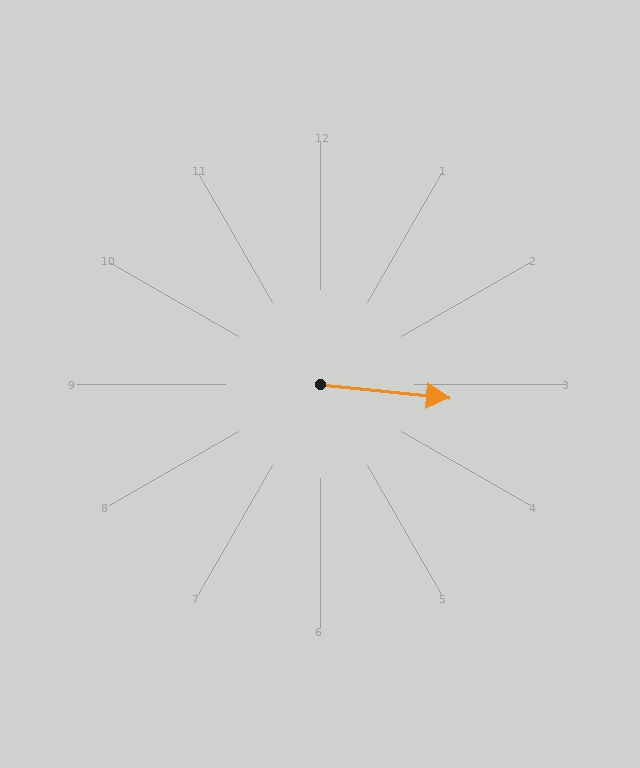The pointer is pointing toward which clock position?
Roughly 3 o'clock.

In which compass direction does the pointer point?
East.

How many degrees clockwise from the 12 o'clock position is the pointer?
Approximately 96 degrees.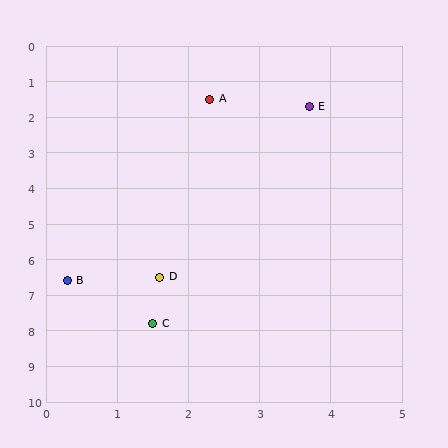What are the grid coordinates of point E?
Point E is at approximately (3.7, 1.7).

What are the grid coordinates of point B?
Point B is at approximately (0.3, 6.6).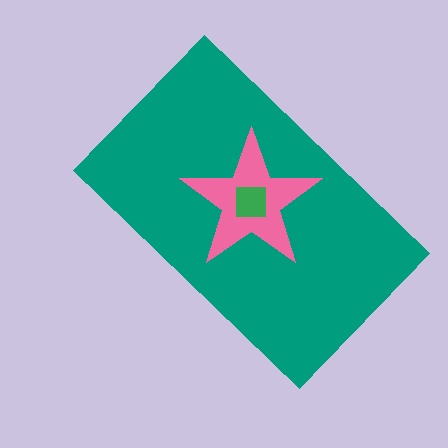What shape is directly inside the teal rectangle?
The pink star.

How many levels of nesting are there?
3.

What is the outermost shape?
The teal rectangle.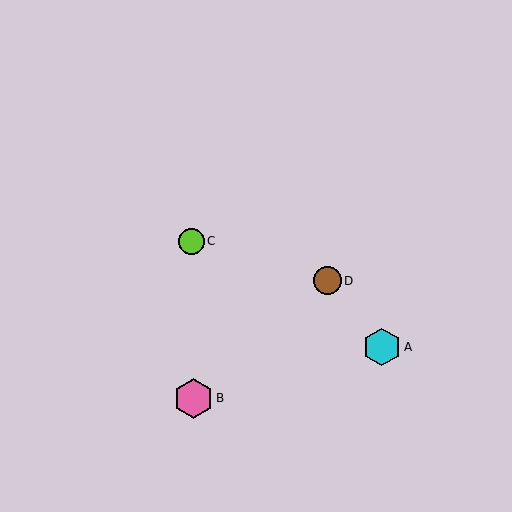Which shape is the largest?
The pink hexagon (labeled B) is the largest.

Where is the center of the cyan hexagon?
The center of the cyan hexagon is at (382, 347).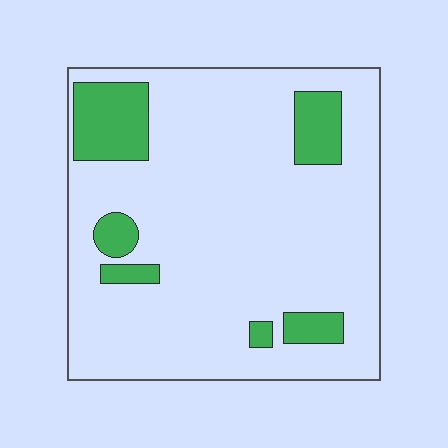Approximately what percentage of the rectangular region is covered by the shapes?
Approximately 15%.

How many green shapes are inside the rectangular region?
6.